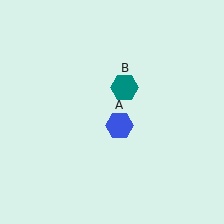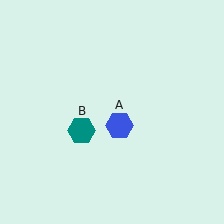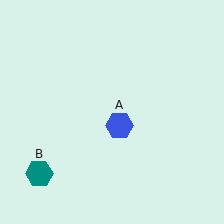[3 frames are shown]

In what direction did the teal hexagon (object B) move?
The teal hexagon (object B) moved down and to the left.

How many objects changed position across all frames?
1 object changed position: teal hexagon (object B).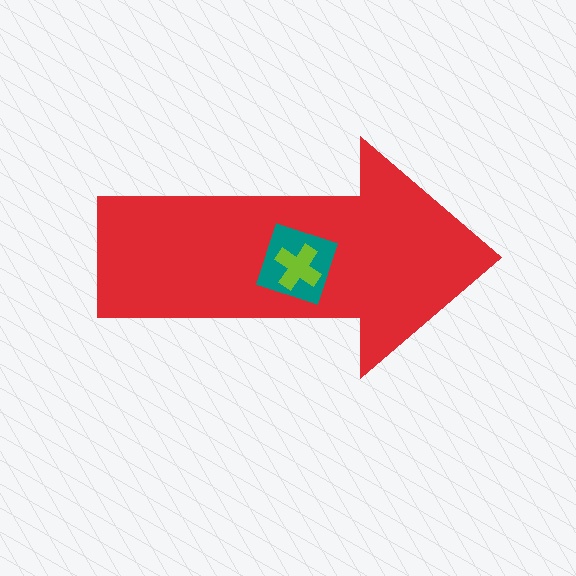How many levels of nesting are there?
3.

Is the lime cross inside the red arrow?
Yes.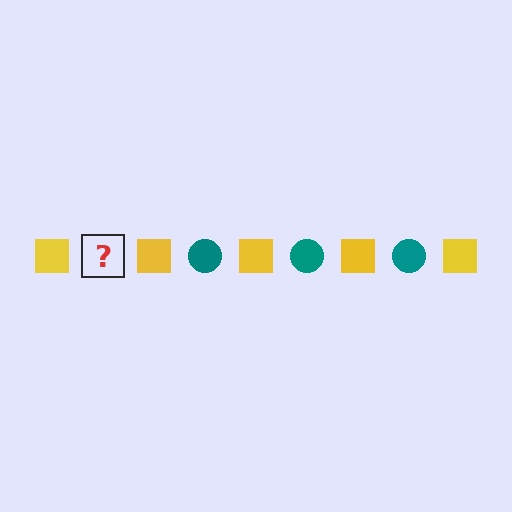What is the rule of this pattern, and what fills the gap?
The rule is that the pattern alternates between yellow square and teal circle. The gap should be filled with a teal circle.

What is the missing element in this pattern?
The missing element is a teal circle.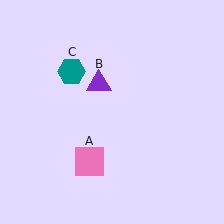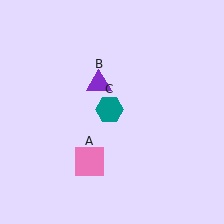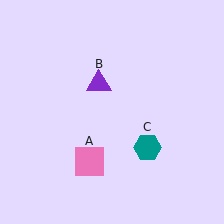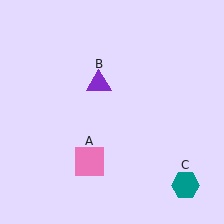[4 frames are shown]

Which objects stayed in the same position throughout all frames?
Pink square (object A) and purple triangle (object B) remained stationary.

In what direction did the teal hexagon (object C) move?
The teal hexagon (object C) moved down and to the right.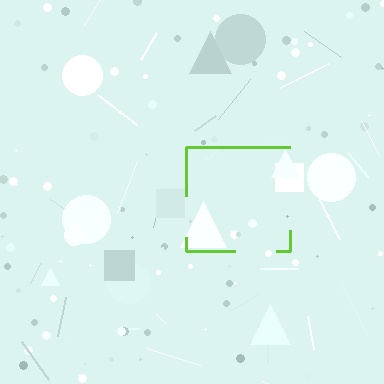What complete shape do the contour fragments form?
The contour fragments form a square.